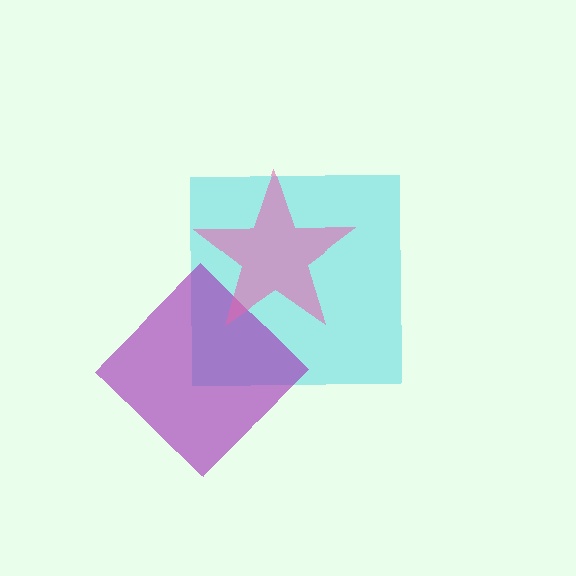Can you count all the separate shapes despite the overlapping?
Yes, there are 3 separate shapes.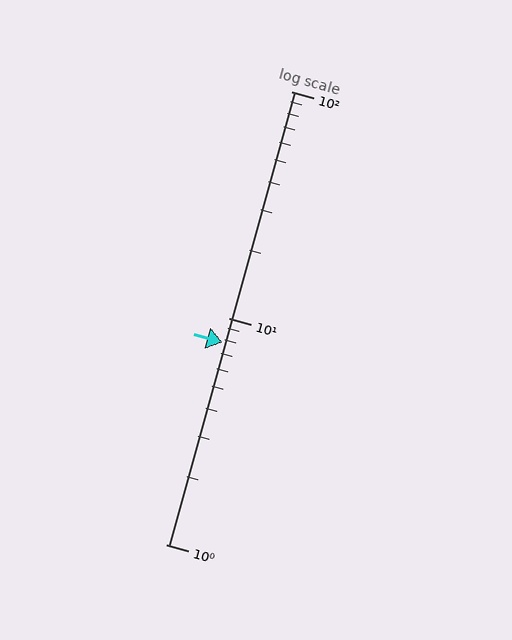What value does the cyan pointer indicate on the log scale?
The pointer indicates approximately 7.8.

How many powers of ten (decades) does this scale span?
The scale spans 2 decades, from 1 to 100.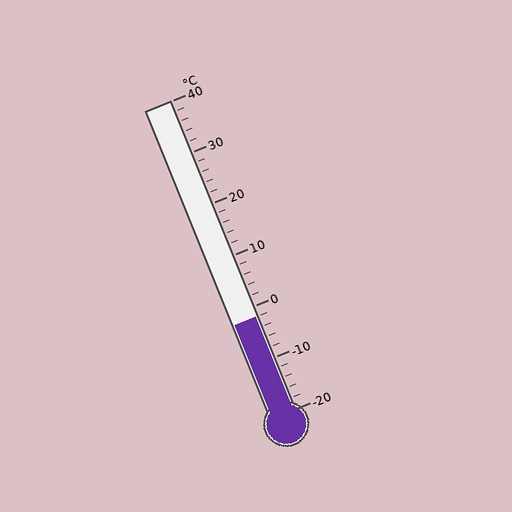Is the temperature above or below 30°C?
The temperature is below 30°C.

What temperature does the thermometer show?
The thermometer shows approximately -2°C.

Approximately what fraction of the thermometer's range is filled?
The thermometer is filled to approximately 30% of its range.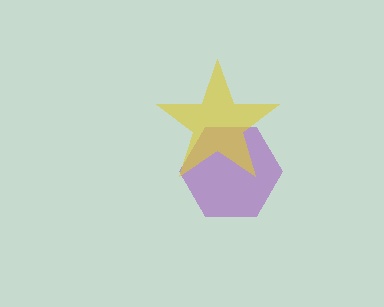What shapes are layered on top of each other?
The layered shapes are: a purple hexagon, a yellow star.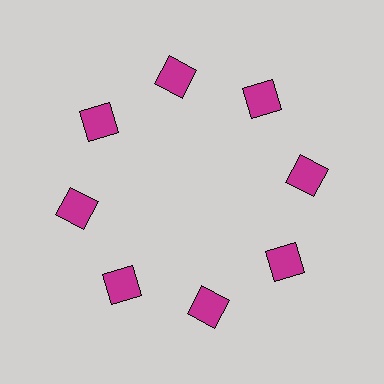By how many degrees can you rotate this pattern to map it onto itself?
The pattern maps onto itself every 45 degrees of rotation.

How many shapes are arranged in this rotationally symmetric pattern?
There are 8 shapes, arranged in 8 groups of 1.